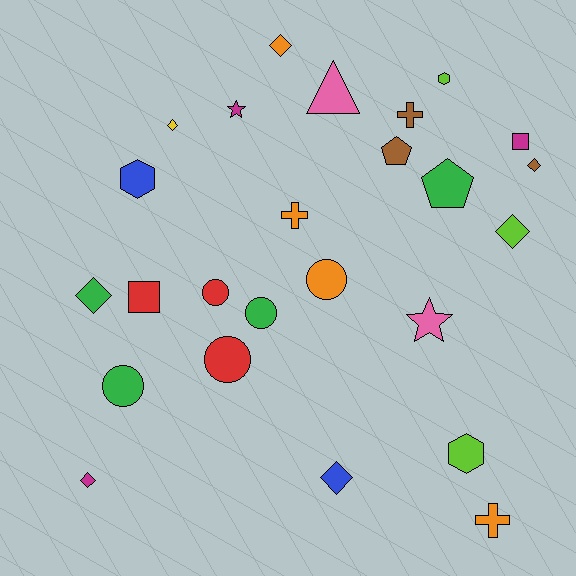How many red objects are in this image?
There are 3 red objects.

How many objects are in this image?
There are 25 objects.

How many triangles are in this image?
There is 1 triangle.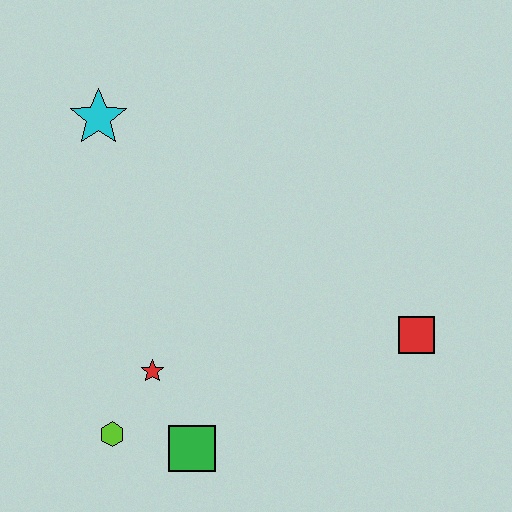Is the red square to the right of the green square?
Yes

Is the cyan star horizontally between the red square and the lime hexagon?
No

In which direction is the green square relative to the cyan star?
The green square is below the cyan star.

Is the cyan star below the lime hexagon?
No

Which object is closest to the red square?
The green square is closest to the red square.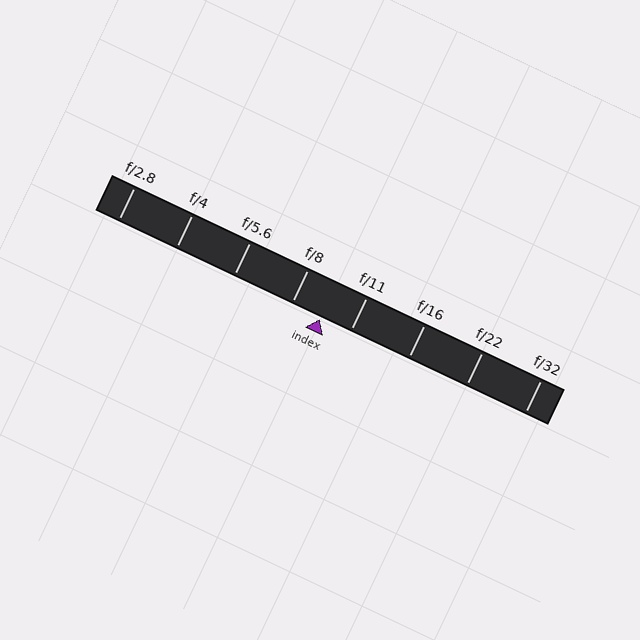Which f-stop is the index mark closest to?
The index mark is closest to f/8.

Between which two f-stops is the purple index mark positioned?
The index mark is between f/8 and f/11.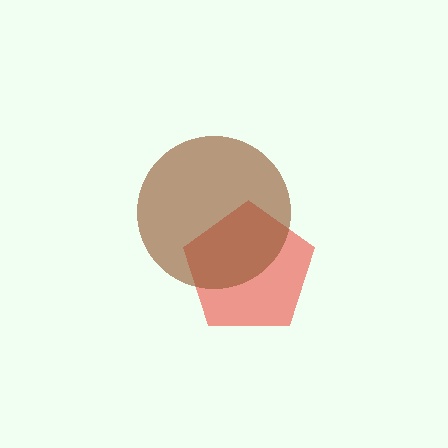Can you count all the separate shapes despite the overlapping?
Yes, there are 2 separate shapes.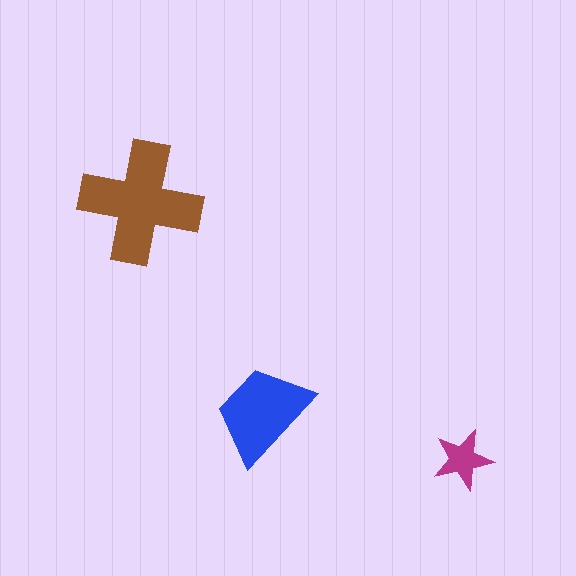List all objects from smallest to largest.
The magenta star, the blue trapezoid, the brown cross.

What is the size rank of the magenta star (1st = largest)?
3rd.